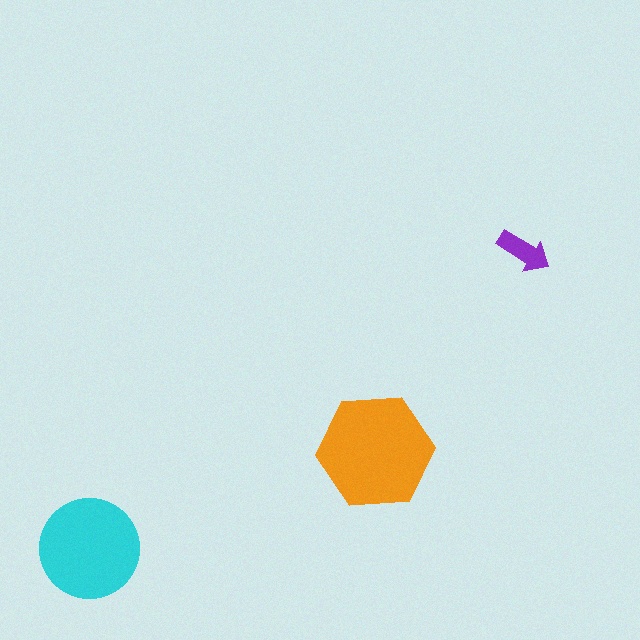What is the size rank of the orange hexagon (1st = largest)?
1st.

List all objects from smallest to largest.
The purple arrow, the cyan circle, the orange hexagon.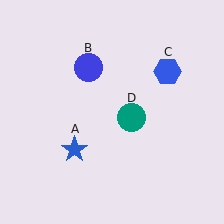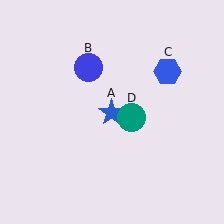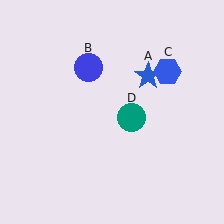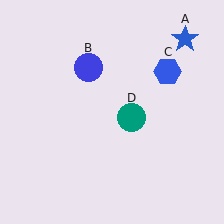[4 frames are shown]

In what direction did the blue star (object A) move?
The blue star (object A) moved up and to the right.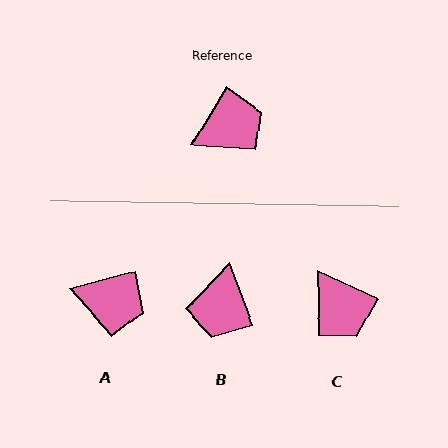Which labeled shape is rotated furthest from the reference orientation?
B, about 129 degrees away.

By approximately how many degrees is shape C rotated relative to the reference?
Approximately 84 degrees clockwise.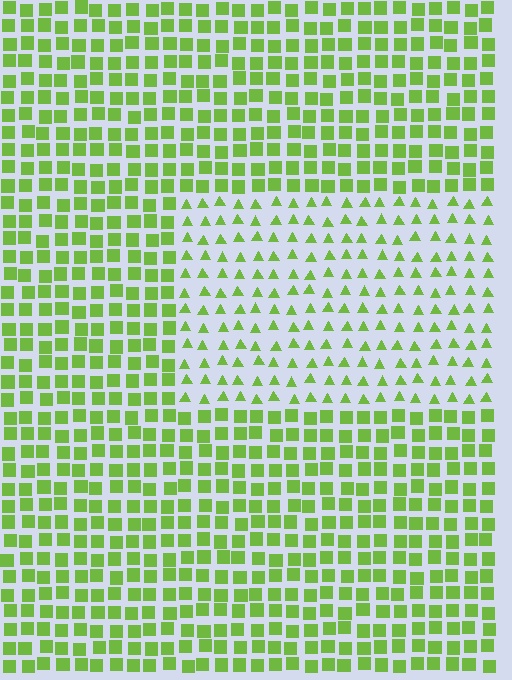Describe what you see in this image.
The image is filled with small lime elements arranged in a uniform grid. A rectangle-shaped region contains triangles, while the surrounding area contains squares. The boundary is defined purely by the change in element shape.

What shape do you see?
I see a rectangle.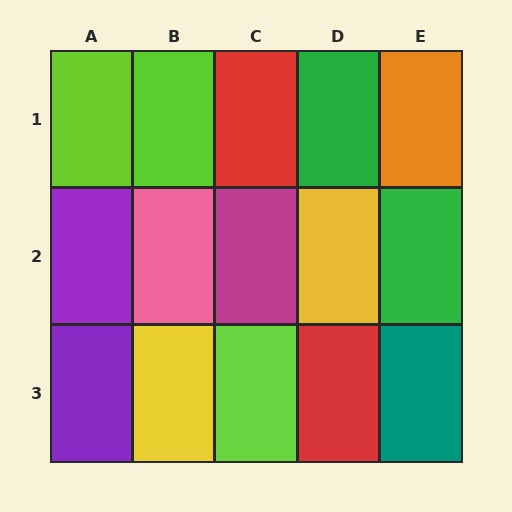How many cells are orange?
1 cell is orange.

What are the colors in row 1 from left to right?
Lime, lime, red, green, orange.